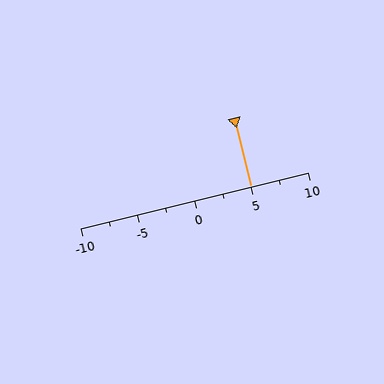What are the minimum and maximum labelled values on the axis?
The axis runs from -10 to 10.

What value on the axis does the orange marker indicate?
The marker indicates approximately 5.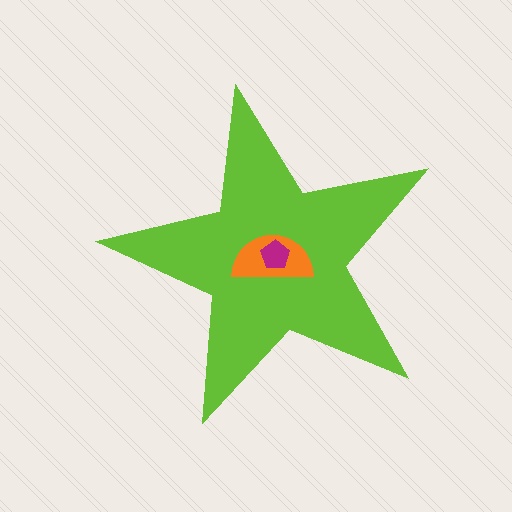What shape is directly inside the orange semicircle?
The magenta pentagon.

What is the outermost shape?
The lime star.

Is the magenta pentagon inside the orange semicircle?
Yes.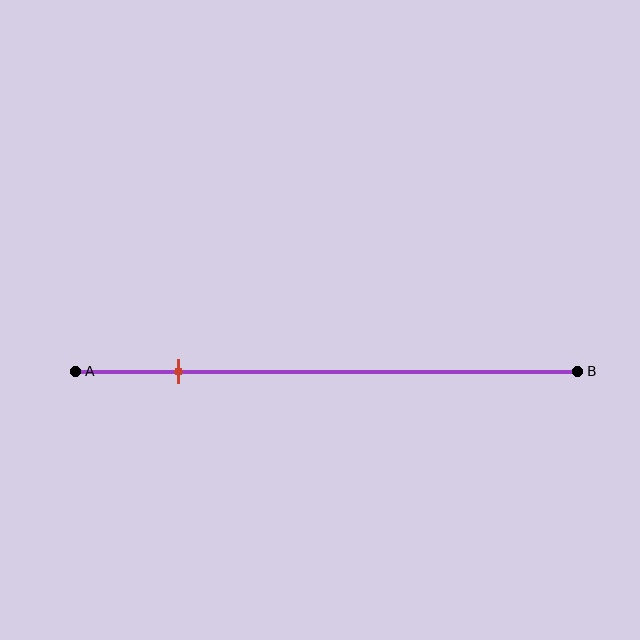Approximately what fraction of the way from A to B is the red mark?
The red mark is approximately 20% of the way from A to B.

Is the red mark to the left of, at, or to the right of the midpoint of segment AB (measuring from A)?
The red mark is to the left of the midpoint of segment AB.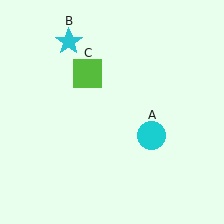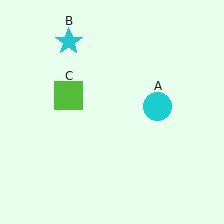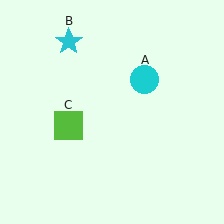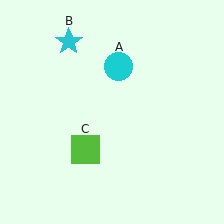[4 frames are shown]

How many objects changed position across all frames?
2 objects changed position: cyan circle (object A), lime square (object C).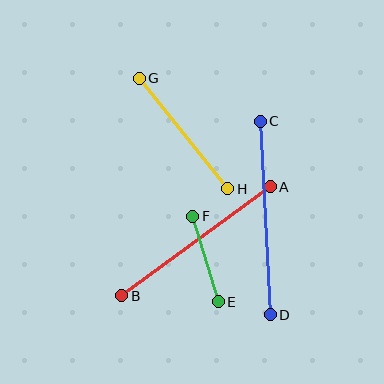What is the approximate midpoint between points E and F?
The midpoint is at approximately (205, 259) pixels.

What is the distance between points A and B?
The distance is approximately 185 pixels.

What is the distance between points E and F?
The distance is approximately 89 pixels.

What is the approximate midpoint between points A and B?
The midpoint is at approximately (196, 241) pixels.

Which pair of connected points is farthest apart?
Points C and D are farthest apart.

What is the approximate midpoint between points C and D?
The midpoint is at approximately (265, 218) pixels.